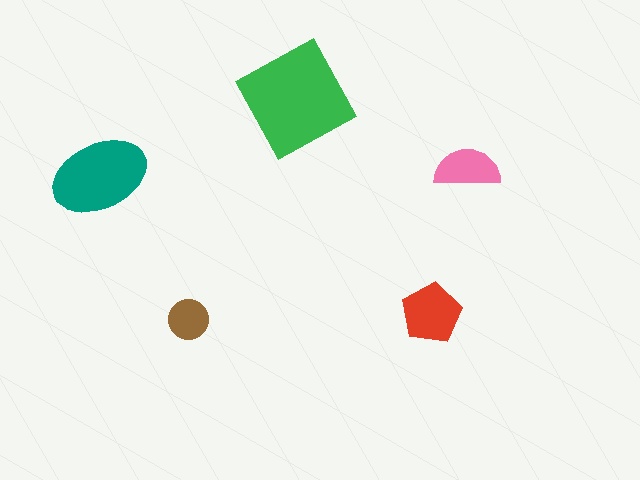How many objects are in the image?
There are 5 objects in the image.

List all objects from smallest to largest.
The brown circle, the pink semicircle, the red pentagon, the teal ellipse, the green diamond.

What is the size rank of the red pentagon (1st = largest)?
3rd.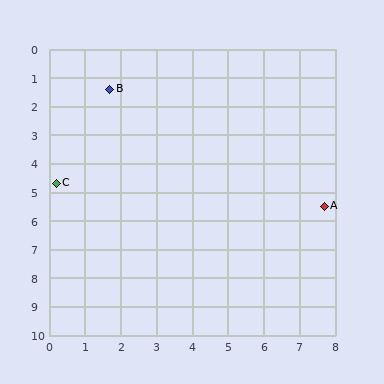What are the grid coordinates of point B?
Point B is at approximately (1.7, 1.4).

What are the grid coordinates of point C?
Point C is at approximately (0.2, 4.7).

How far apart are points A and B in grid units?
Points A and B are about 7.3 grid units apart.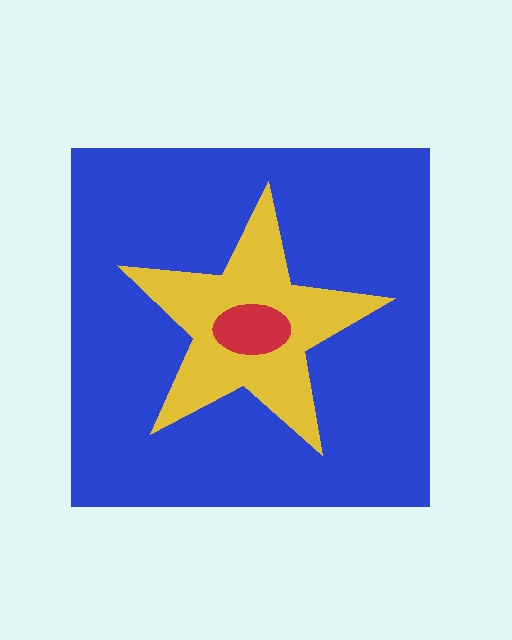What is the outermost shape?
The blue square.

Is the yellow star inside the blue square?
Yes.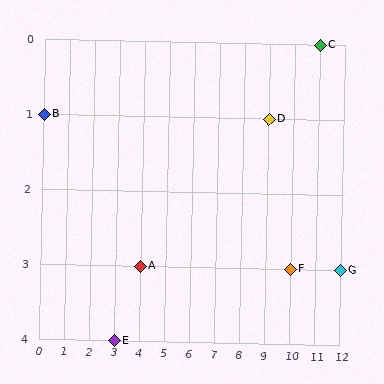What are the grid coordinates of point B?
Point B is at grid coordinates (0, 1).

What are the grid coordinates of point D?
Point D is at grid coordinates (9, 1).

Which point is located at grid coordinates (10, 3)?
Point F is at (10, 3).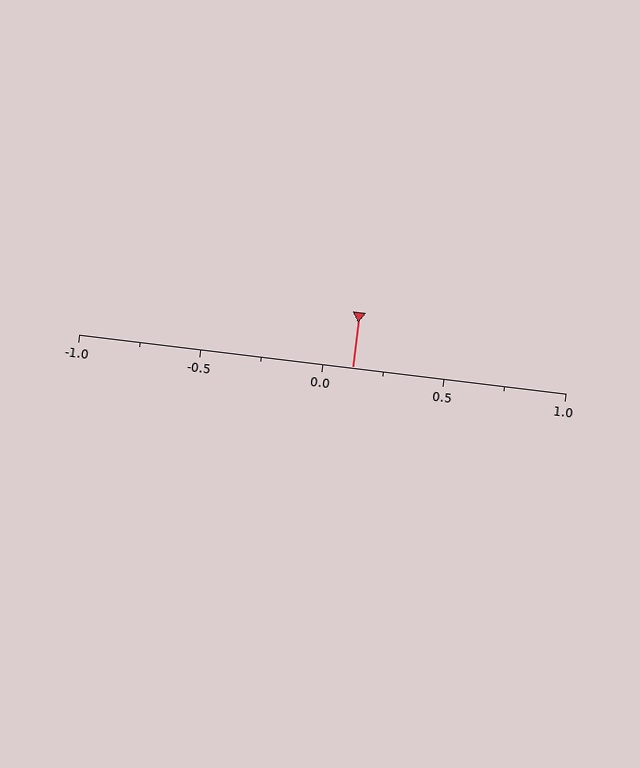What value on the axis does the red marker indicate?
The marker indicates approximately 0.12.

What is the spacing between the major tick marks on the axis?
The major ticks are spaced 0.5 apart.